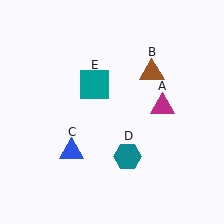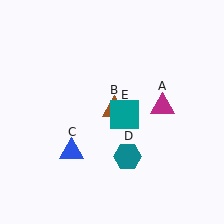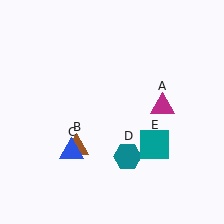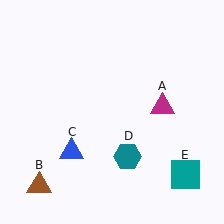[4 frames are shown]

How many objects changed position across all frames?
2 objects changed position: brown triangle (object B), teal square (object E).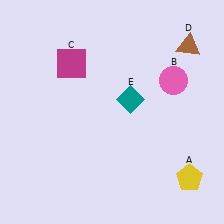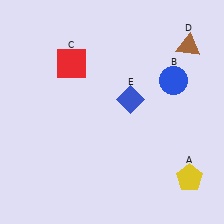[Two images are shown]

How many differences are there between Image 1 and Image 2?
There are 3 differences between the two images.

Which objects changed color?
B changed from pink to blue. C changed from magenta to red. E changed from teal to blue.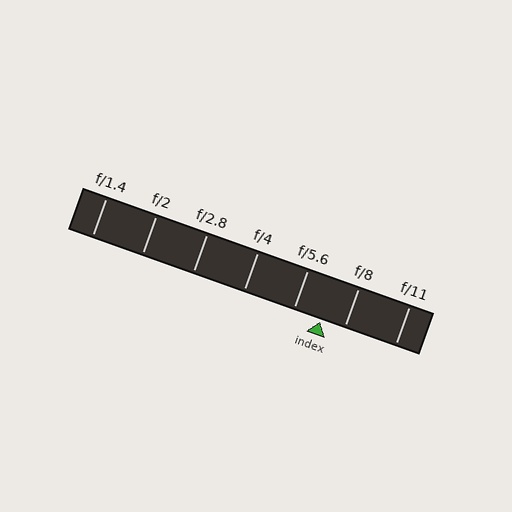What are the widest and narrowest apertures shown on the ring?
The widest aperture shown is f/1.4 and the narrowest is f/11.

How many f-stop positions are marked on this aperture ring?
There are 7 f-stop positions marked.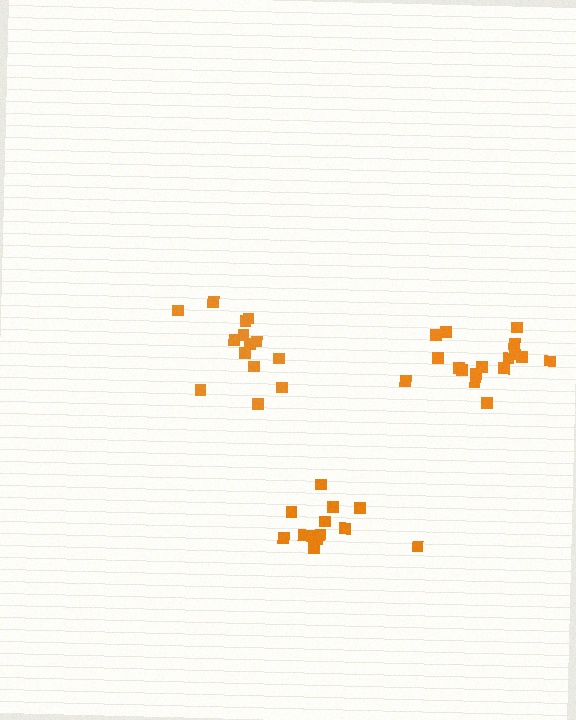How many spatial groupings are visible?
There are 3 spatial groupings.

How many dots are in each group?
Group 1: 14 dots, Group 2: 13 dots, Group 3: 17 dots (44 total).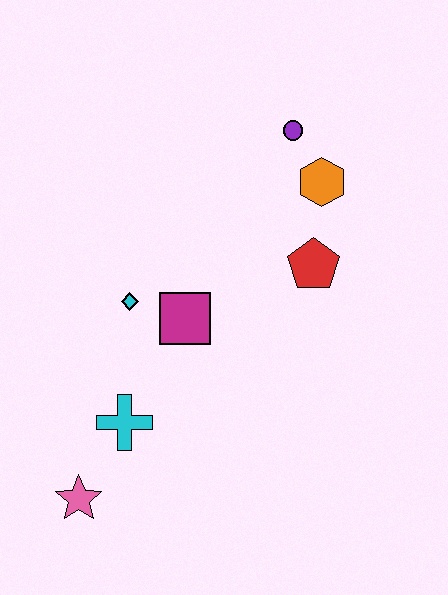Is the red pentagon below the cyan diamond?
No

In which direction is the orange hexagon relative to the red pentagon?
The orange hexagon is above the red pentagon.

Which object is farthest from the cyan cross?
The purple circle is farthest from the cyan cross.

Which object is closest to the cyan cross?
The pink star is closest to the cyan cross.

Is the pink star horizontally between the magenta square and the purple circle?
No